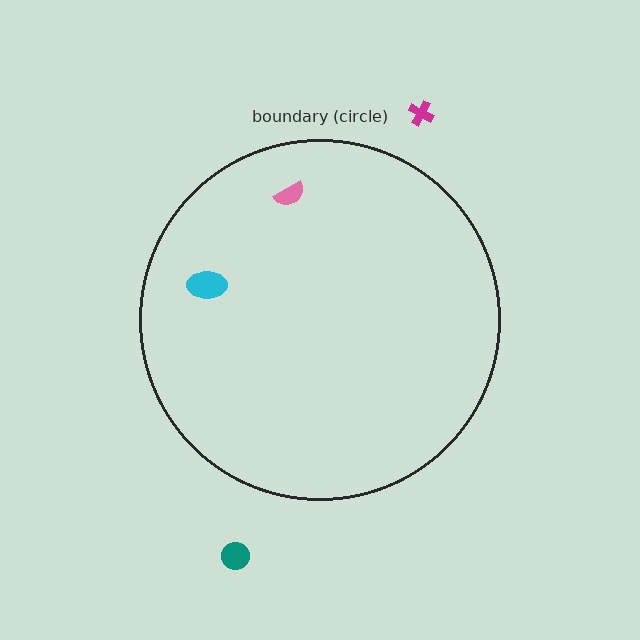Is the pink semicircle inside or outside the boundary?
Inside.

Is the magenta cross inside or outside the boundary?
Outside.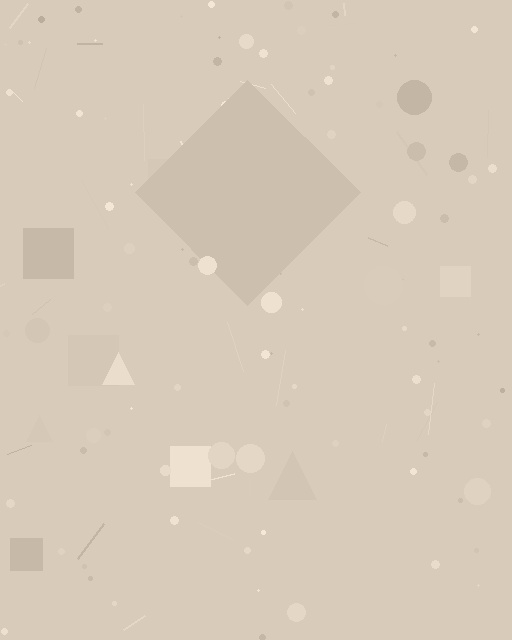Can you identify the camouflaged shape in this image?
The camouflaged shape is a diamond.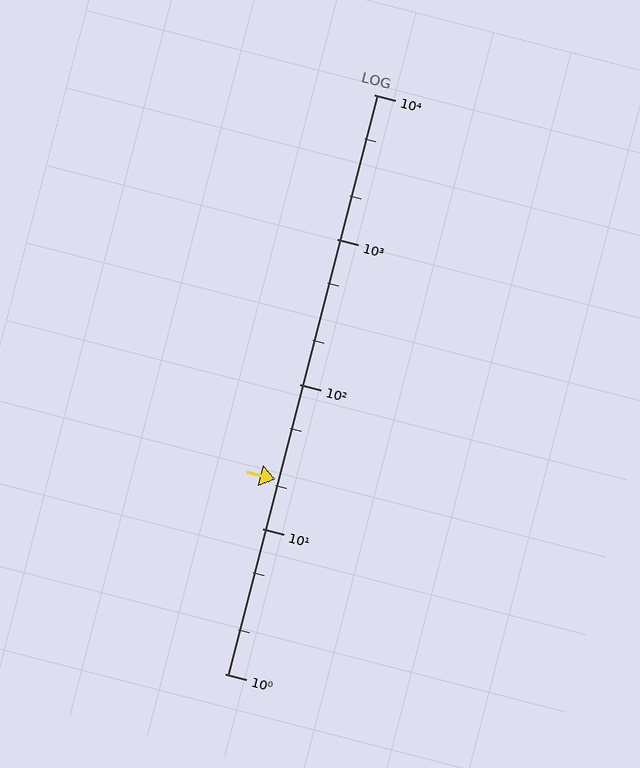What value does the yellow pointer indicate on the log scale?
The pointer indicates approximately 22.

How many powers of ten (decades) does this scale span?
The scale spans 4 decades, from 1 to 10000.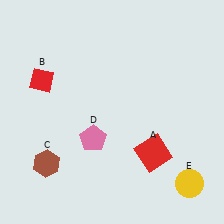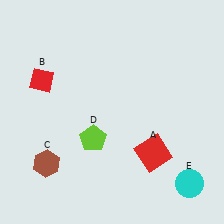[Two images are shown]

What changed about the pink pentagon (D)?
In Image 1, D is pink. In Image 2, it changed to lime.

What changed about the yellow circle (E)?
In Image 1, E is yellow. In Image 2, it changed to cyan.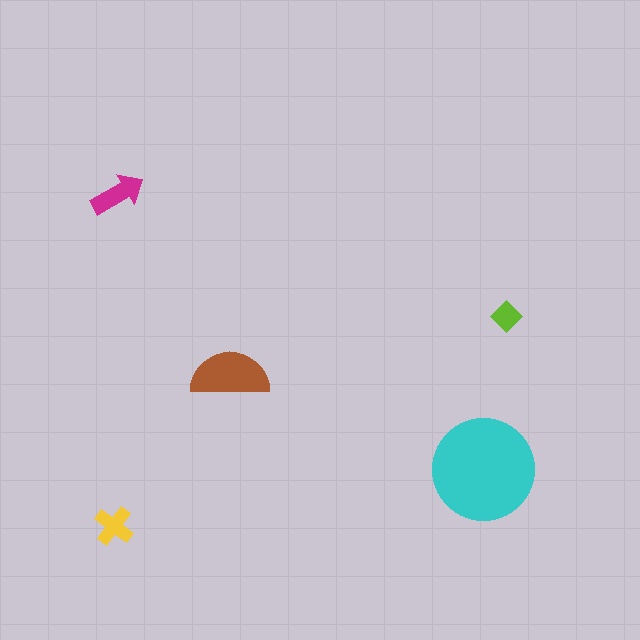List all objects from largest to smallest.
The cyan circle, the brown semicircle, the magenta arrow, the yellow cross, the lime diamond.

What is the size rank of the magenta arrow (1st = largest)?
3rd.